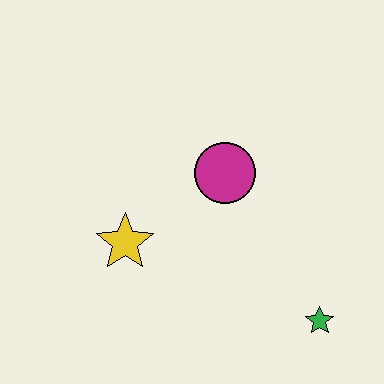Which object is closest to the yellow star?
The magenta circle is closest to the yellow star.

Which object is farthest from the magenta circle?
The green star is farthest from the magenta circle.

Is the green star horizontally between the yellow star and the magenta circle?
No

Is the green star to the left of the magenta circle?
No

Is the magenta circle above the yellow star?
Yes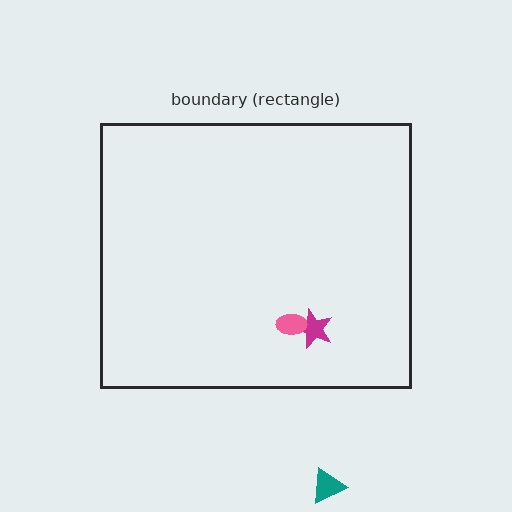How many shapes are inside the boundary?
2 inside, 1 outside.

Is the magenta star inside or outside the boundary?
Inside.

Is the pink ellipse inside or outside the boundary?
Inside.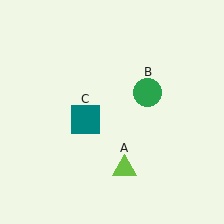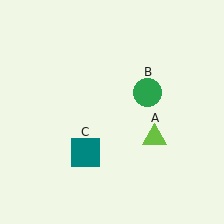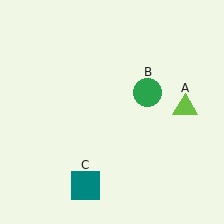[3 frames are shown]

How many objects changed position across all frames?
2 objects changed position: lime triangle (object A), teal square (object C).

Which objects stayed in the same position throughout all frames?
Green circle (object B) remained stationary.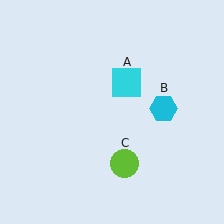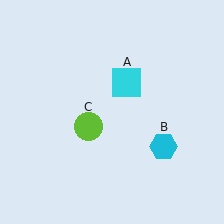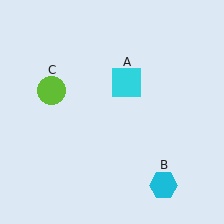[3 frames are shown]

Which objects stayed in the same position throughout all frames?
Cyan square (object A) remained stationary.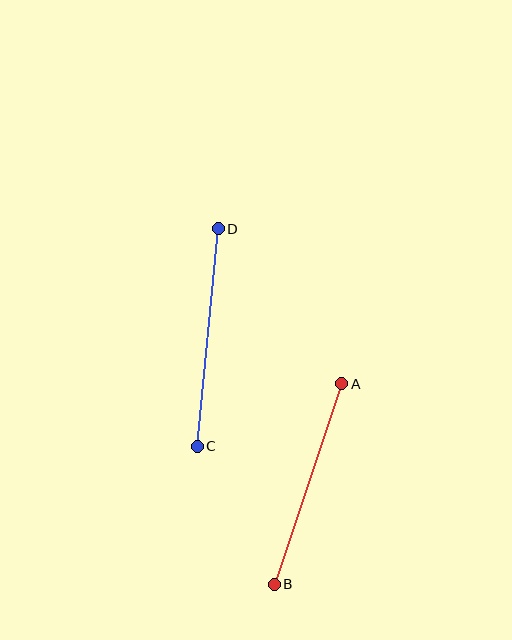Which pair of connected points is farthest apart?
Points C and D are farthest apart.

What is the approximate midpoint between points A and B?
The midpoint is at approximately (308, 484) pixels.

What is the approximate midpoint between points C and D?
The midpoint is at approximately (208, 337) pixels.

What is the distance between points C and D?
The distance is approximately 219 pixels.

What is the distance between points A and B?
The distance is approximately 211 pixels.